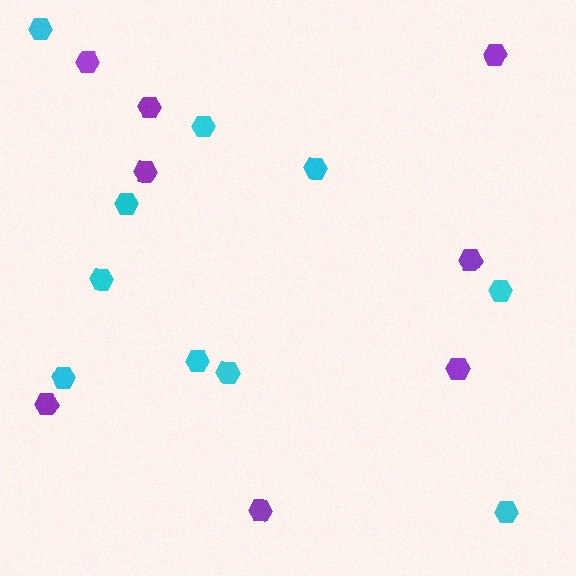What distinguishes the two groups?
There are 2 groups: one group of cyan hexagons (10) and one group of purple hexagons (8).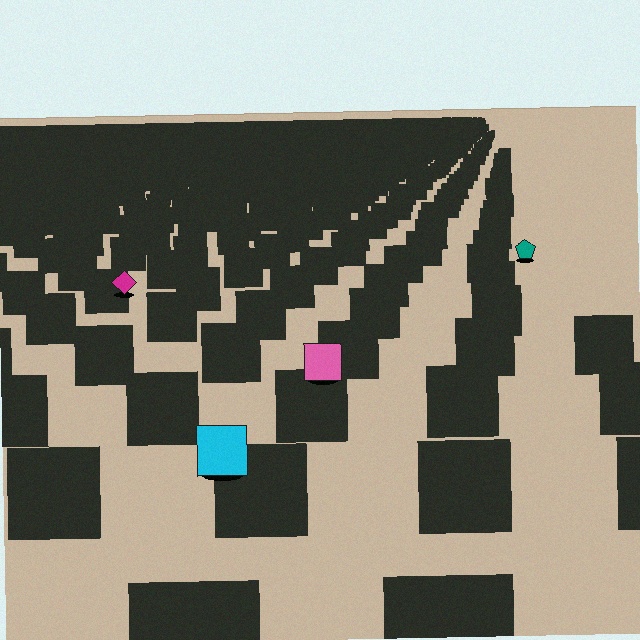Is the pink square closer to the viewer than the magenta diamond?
Yes. The pink square is closer — you can tell from the texture gradient: the ground texture is coarser near it.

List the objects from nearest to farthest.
From nearest to farthest: the cyan square, the pink square, the magenta diamond, the teal pentagon.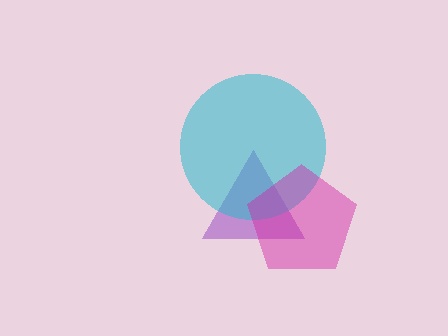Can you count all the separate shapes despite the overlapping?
Yes, there are 3 separate shapes.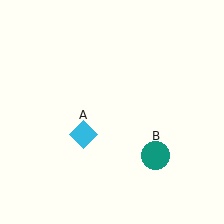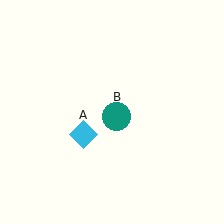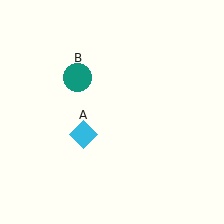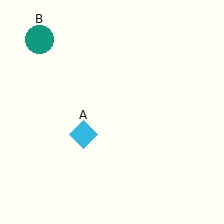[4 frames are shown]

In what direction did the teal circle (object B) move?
The teal circle (object B) moved up and to the left.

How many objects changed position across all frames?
1 object changed position: teal circle (object B).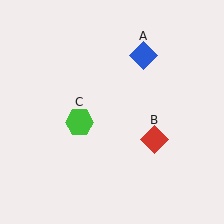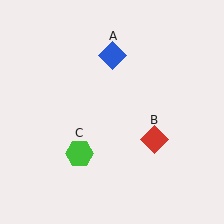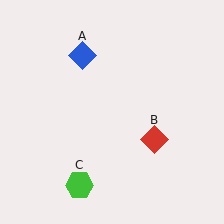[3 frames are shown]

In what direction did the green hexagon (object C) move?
The green hexagon (object C) moved down.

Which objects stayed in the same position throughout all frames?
Red diamond (object B) remained stationary.